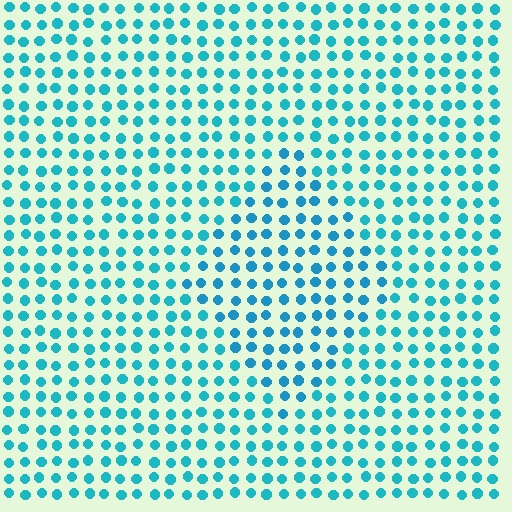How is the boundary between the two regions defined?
The boundary is defined purely by a slight shift in hue (about 14 degrees). Spacing, size, and orientation are identical on both sides.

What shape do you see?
I see a diamond.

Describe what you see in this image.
The image is filled with small cyan elements in a uniform arrangement. A diamond-shaped region is visible where the elements are tinted to a slightly different hue, forming a subtle color boundary.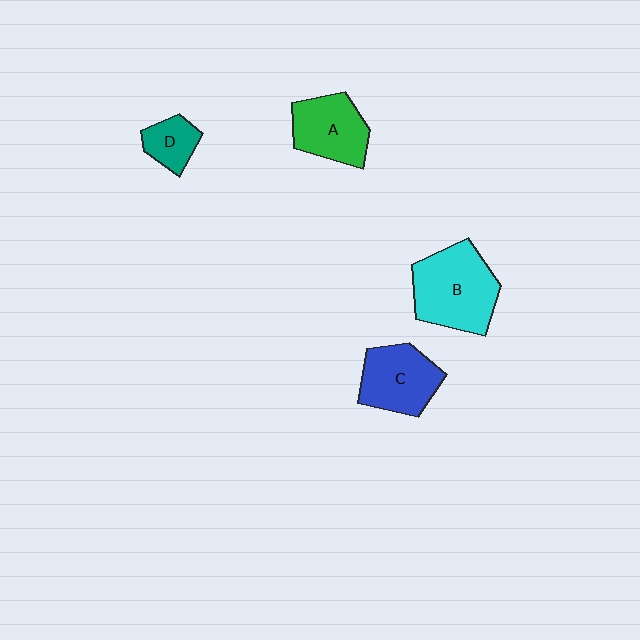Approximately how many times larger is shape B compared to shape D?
Approximately 2.7 times.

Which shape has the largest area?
Shape B (cyan).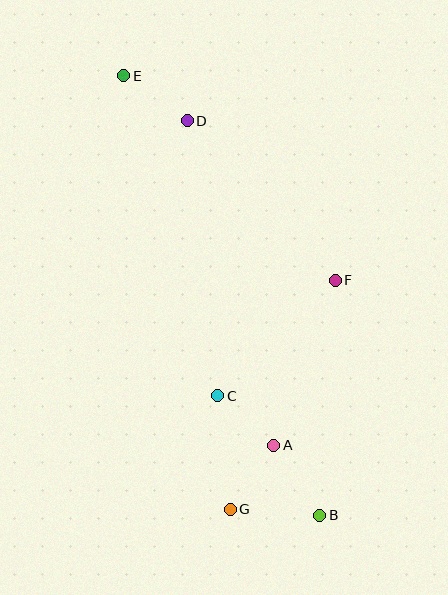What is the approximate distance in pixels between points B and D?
The distance between B and D is approximately 416 pixels.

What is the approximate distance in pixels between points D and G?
The distance between D and G is approximately 391 pixels.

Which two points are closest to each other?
Points A and C are closest to each other.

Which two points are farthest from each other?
Points B and E are farthest from each other.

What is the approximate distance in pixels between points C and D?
The distance between C and D is approximately 277 pixels.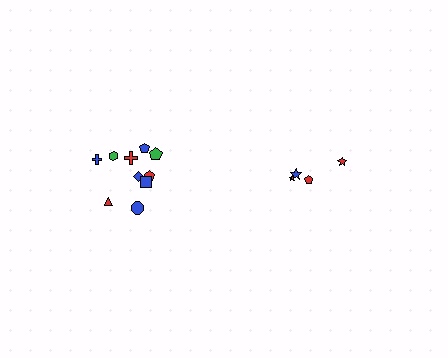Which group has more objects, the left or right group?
The left group.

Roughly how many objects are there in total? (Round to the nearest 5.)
Roughly 15 objects in total.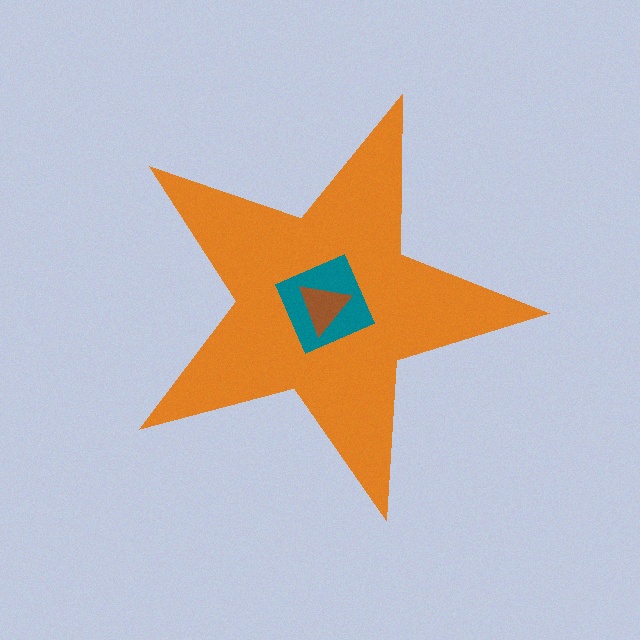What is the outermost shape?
The orange star.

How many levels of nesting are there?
3.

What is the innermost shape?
The brown triangle.